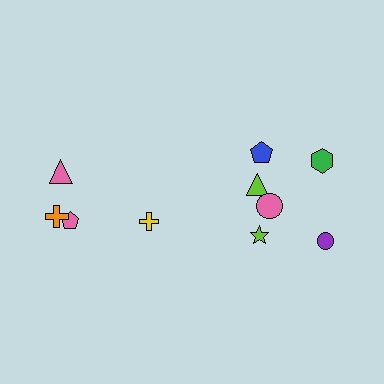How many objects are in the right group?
There are 6 objects.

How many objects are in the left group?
There are 4 objects.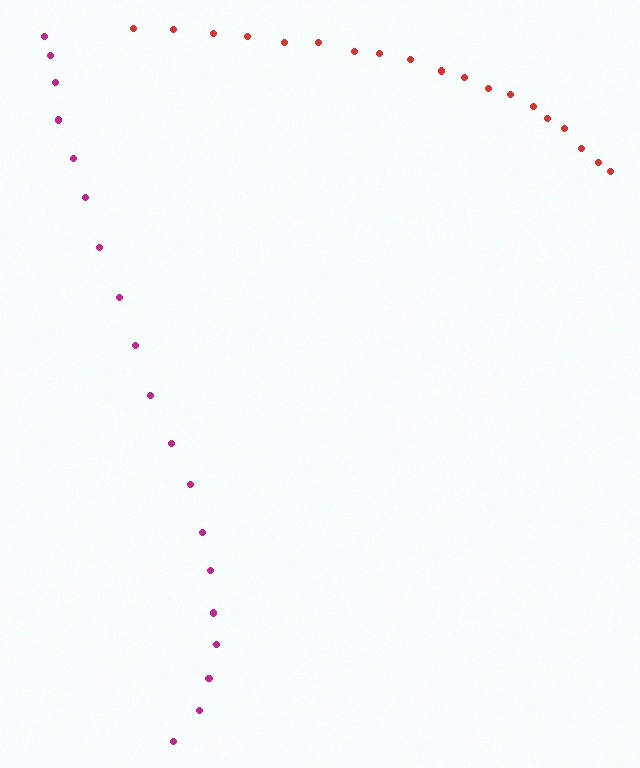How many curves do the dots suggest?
There are 2 distinct paths.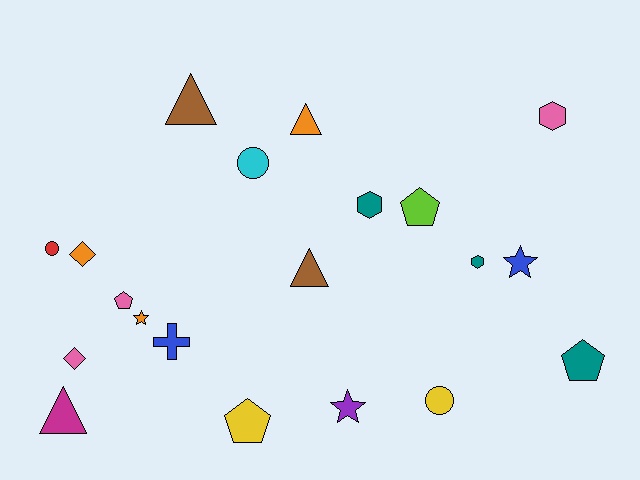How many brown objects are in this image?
There are 2 brown objects.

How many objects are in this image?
There are 20 objects.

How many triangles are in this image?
There are 4 triangles.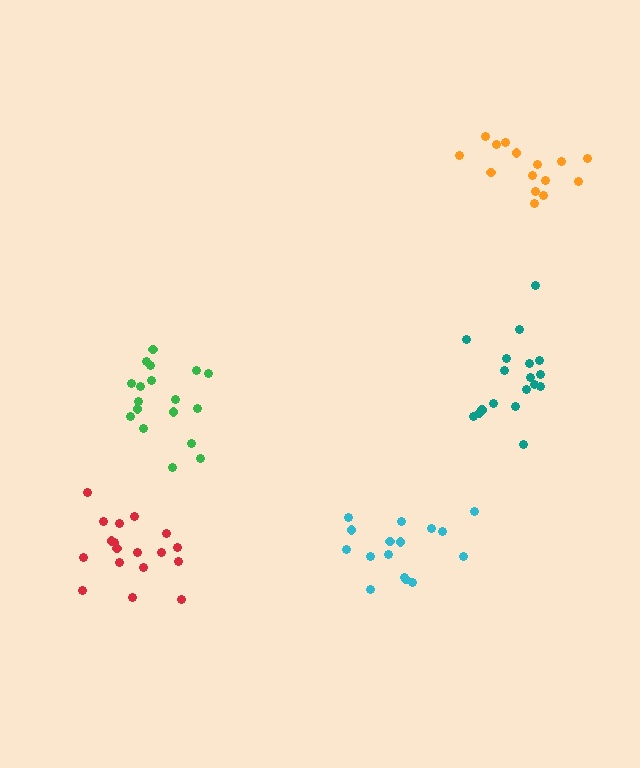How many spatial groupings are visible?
There are 5 spatial groupings.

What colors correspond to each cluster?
The clusters are colored: green, teal, cyan, red, orange.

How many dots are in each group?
Group 1: 18 dots, Group 2: 18 dots, Group 3: 16 dots, Group 4: 18 dots, Group 5: 15 dots (85 total).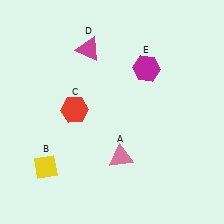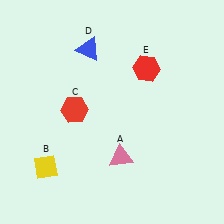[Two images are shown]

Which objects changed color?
D changed from magenta to blue. E changed from magenta to red.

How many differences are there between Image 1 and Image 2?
There are 2 differences between the two images.